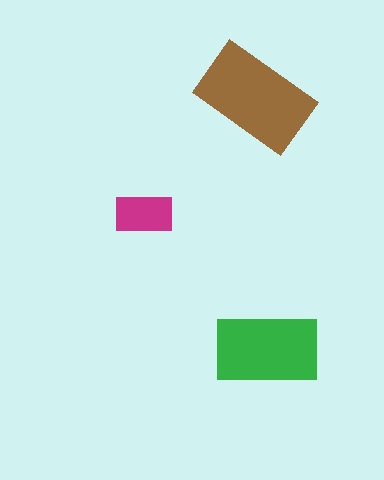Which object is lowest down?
The green rectangle is bottommost.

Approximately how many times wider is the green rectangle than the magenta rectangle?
About 2 times wider.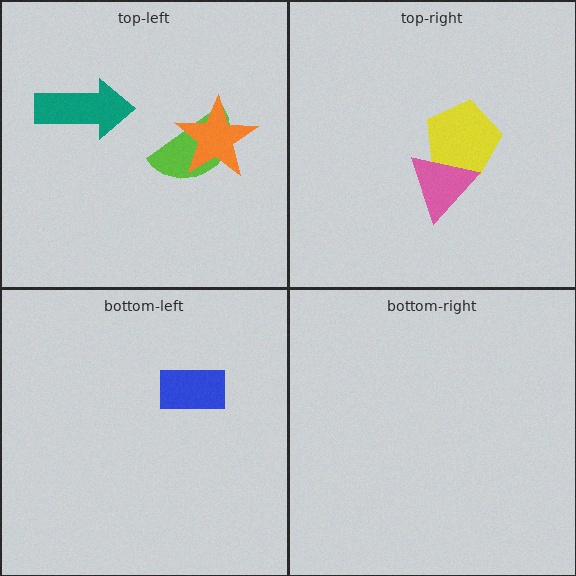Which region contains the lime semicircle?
The top-left region.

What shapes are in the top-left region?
The teal arrow, the lime semicircle, the orange star.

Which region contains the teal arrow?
The top-left region.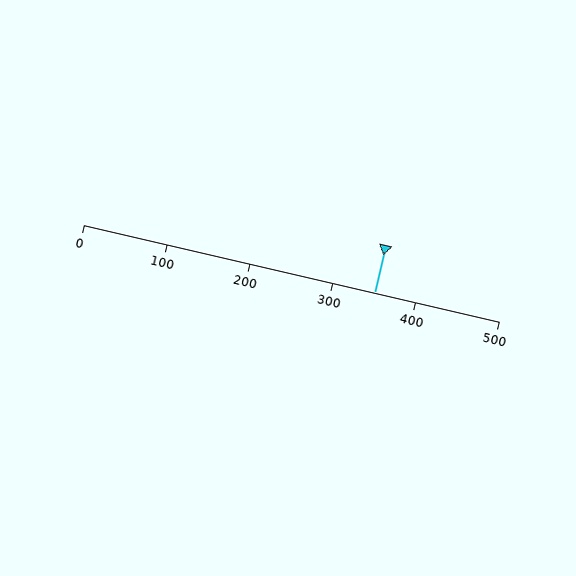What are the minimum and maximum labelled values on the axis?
The axis runs from 0 to 500.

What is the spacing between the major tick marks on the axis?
The major ticks are spaced 100 apart.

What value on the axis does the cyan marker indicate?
The marker indicates approximately 350.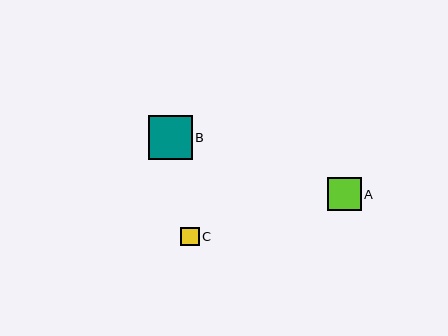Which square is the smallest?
Square C is the smallest with a size of approximately 19 pixels.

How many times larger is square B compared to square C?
Square B is approximately 2.3 times the size of square C.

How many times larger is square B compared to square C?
Square B is approximately 2.3 times the size of square C.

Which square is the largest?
Square B is the largest with a size of approximately 43 pixels.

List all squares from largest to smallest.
From largest to smallest: B, A, C.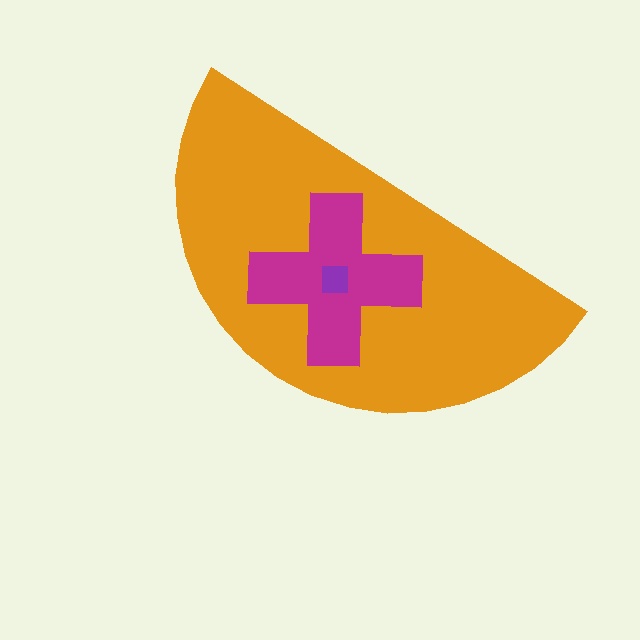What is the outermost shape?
The orange semicircle.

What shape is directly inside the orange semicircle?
The magenta cross.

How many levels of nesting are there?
3.